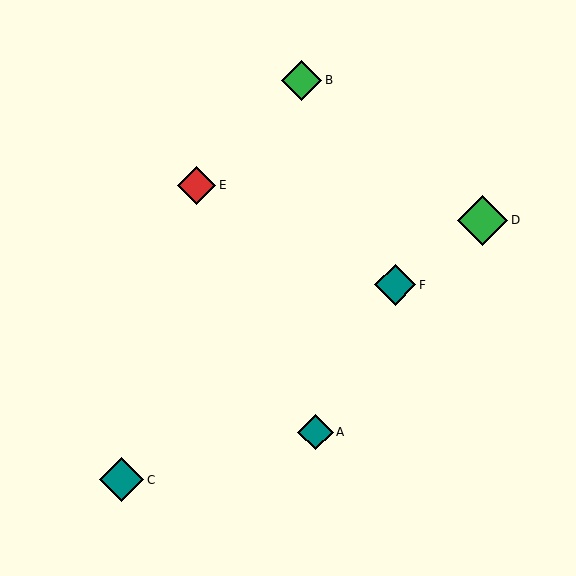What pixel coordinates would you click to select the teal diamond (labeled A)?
Click at (315, 432) to select the teal diamond A.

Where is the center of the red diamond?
The center of the red diamond is at (197, 185).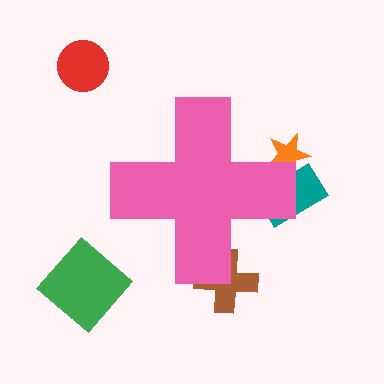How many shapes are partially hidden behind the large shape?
3 shapes are partially hidden.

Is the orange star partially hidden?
Yes, the orange star is partially hidden behind the pink cross.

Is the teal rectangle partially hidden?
Yes, the teal rectangle is partially hidden behind the pink cross.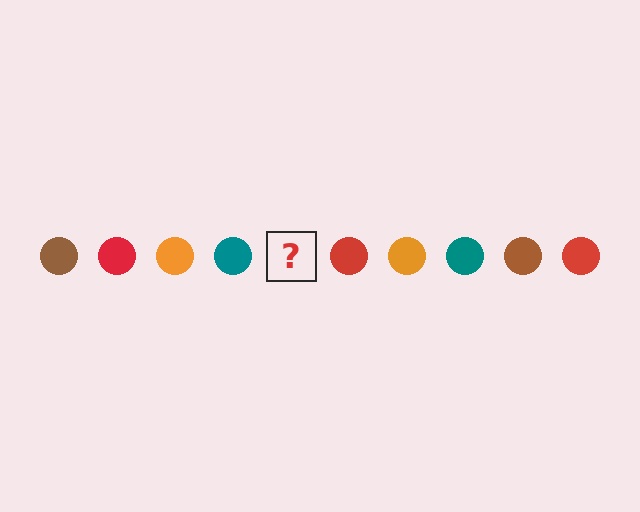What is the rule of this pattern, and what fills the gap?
The rule is that the pattern cycles through brown, red, orange, teal circles. The gap should be filled with a brown circle.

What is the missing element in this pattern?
The missing element is a brown circle.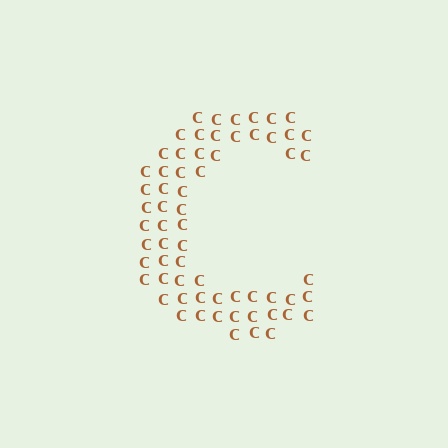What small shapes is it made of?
It is made of small letter C's.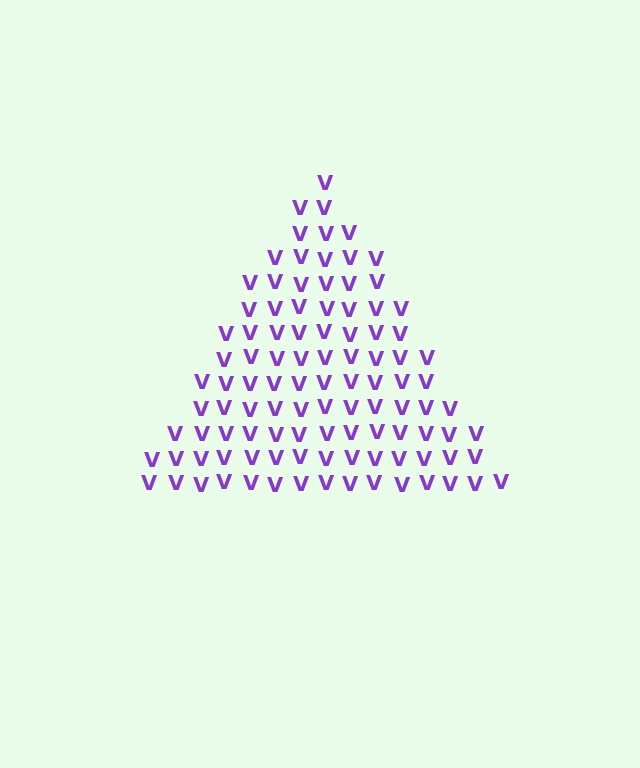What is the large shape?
The large shape is a triangle.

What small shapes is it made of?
It is made of small letter V's.